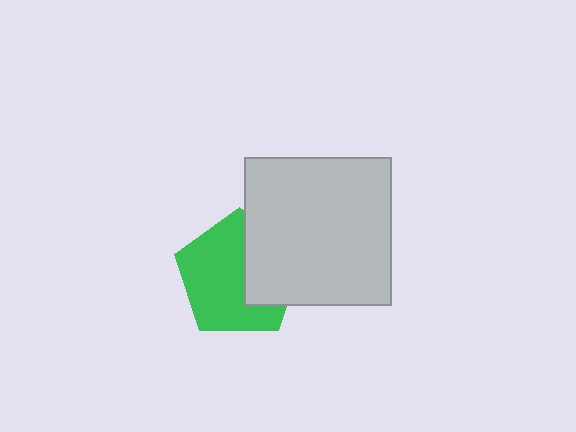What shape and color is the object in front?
The object in front is a light gray square.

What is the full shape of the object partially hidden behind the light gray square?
The partially hidden object is a green pentagon.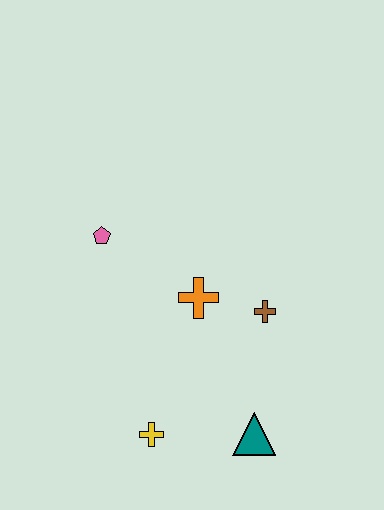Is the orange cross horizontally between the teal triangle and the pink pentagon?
Yes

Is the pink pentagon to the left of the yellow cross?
Yes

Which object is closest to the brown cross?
The orange cross is closest to the brown cross.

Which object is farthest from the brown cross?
The pink pentagon is farthest from the brown cross.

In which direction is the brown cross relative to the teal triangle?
The brown cross is above the teal triangle.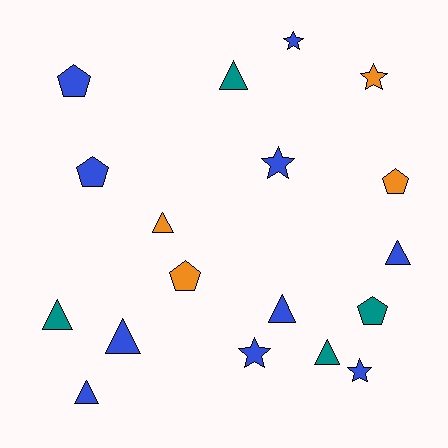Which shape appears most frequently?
Triangle, with 8 objects.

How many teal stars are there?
There are no teal stars.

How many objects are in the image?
There are 18 objects.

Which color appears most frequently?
Blue, with 10 objects.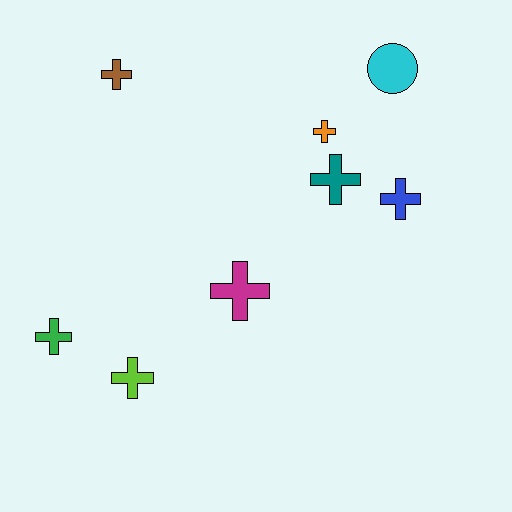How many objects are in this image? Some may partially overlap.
There are 8 objects.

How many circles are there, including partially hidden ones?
There is 1 circle.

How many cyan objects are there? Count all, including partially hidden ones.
There is 1 cyan object.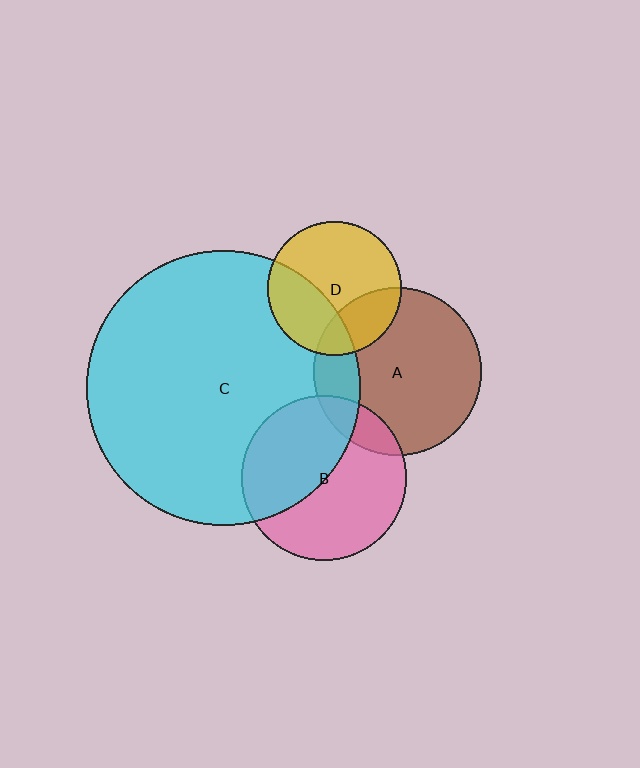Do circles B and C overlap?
Yes.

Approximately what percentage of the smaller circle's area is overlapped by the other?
Approximately 45%.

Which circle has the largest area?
Circle C (cyan).